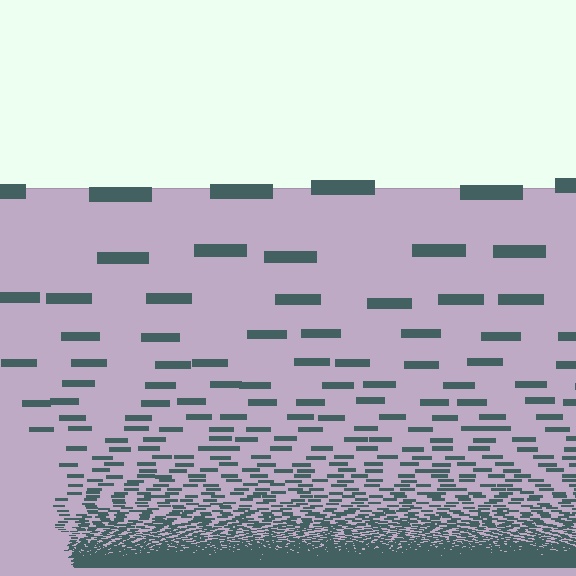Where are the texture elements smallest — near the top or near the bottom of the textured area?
Near the bottom.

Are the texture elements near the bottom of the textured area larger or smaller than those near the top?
Smaller. The gradient is inverted — elements near the bottom are smaller and denser.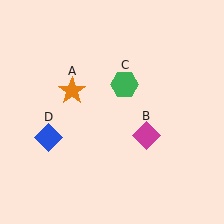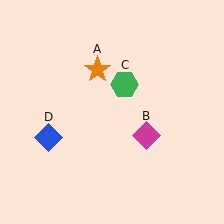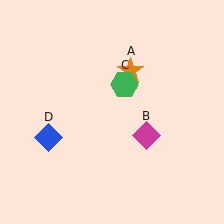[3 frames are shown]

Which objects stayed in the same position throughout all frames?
Magenta diamond (object B) and green hexagon (object C) and blue diamond (object D) remained stationary.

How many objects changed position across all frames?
1 object changed position: orange star (object A).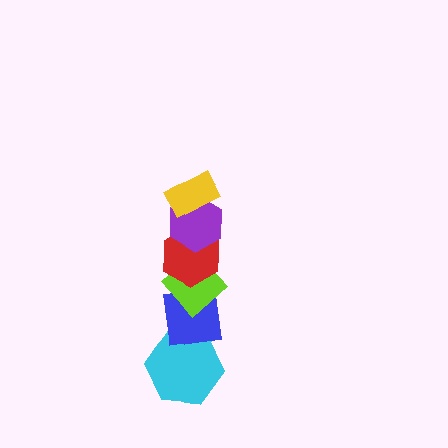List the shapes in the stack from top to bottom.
From top to bottom: the yellow rectangle, the purple hexagon, the red hexagon, the lime diamond, the blue square, the cyan hexagon.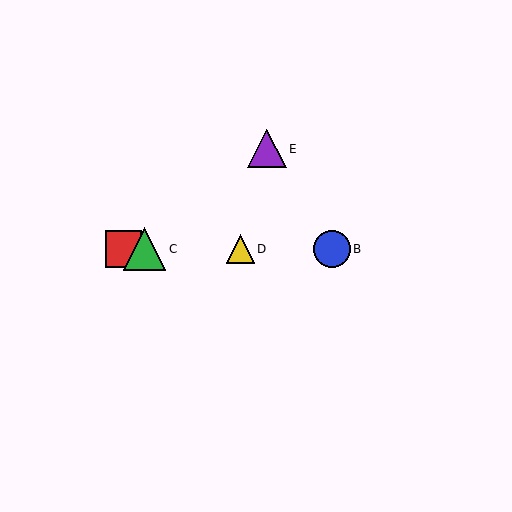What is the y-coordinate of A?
Object A is at y≈249.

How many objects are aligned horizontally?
4 objects (A, B, C, D) are aligned horizontally.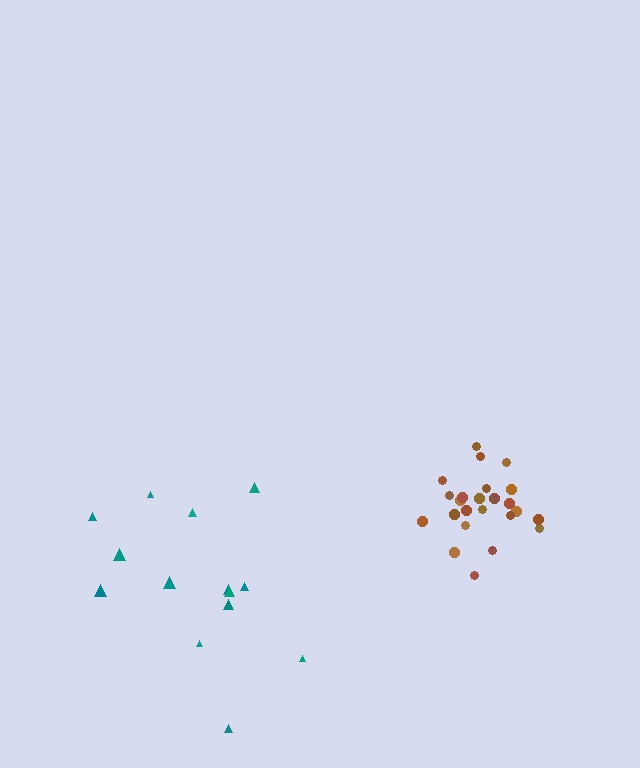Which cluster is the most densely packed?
Brown.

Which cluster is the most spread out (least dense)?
Teal.